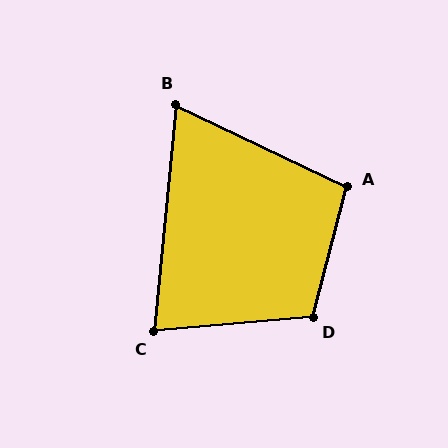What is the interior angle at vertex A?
Approximately 101 degrees (obtuse).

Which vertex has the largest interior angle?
D, at approximately 110 degrees.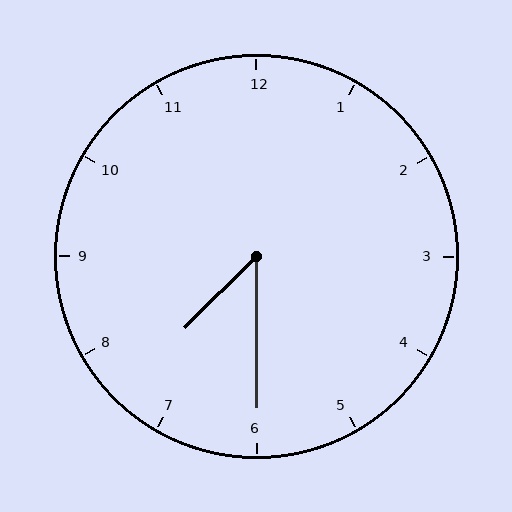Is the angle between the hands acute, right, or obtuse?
It is acute.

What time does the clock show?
7:30.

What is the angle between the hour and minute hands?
Approximately 45 degrees.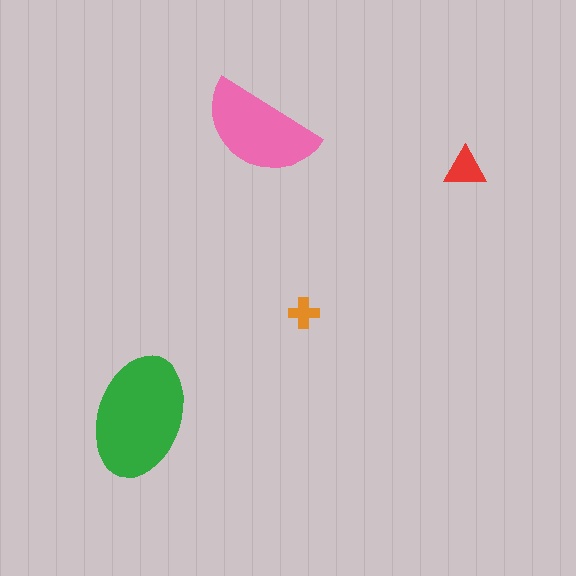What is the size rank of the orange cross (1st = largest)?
4th.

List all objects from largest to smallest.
The green ellipse, the pink semicircle, the red triangle, the orange cross.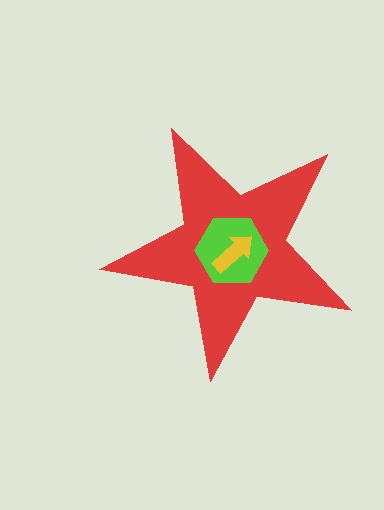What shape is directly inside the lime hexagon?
The yellow arrow.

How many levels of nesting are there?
3.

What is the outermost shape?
The red star.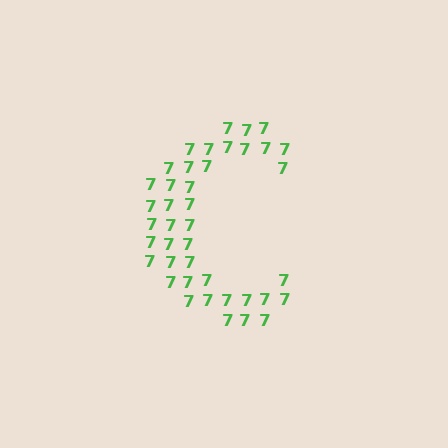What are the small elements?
The small elements are digit 7's.